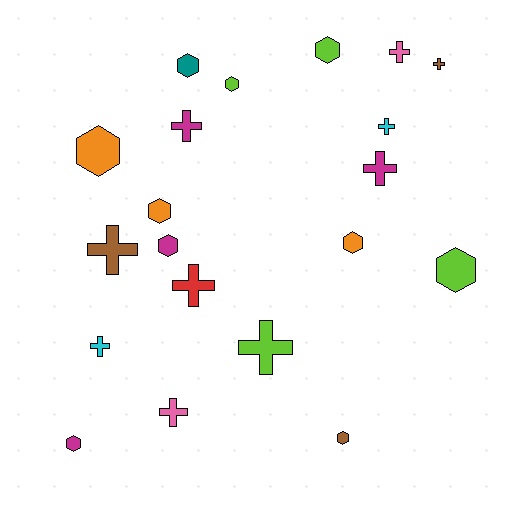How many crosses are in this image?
There are 10 crosses.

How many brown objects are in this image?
There are 3 brown objects.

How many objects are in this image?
There are 20 objects.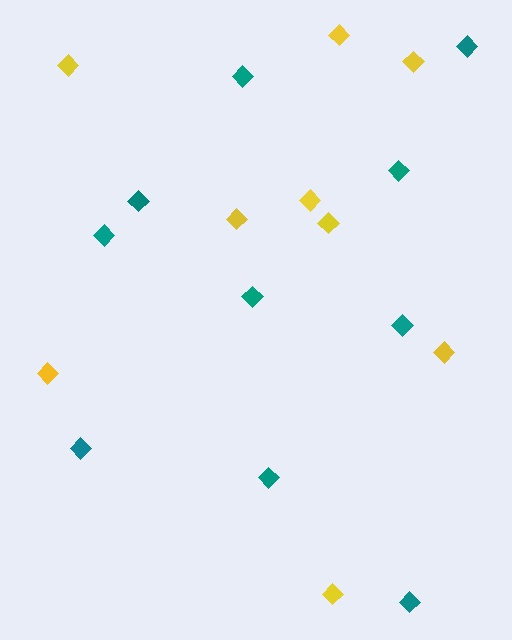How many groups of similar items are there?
There are 2 groups: one group of yellow diamonds (9) and one group of teal diamonds (10).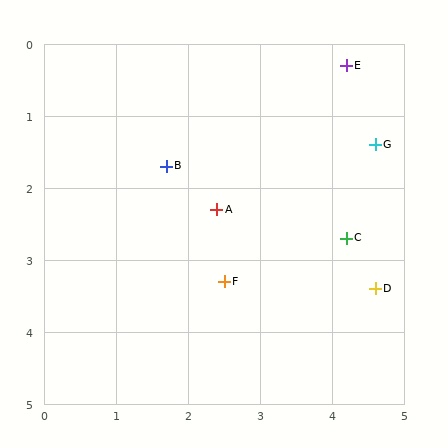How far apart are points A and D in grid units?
Points A and D are about 2.5 grid units apart.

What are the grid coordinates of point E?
Point E is at approximately (4.2, 0.3).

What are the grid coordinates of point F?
Point F is at approximately (2.5, 3.3).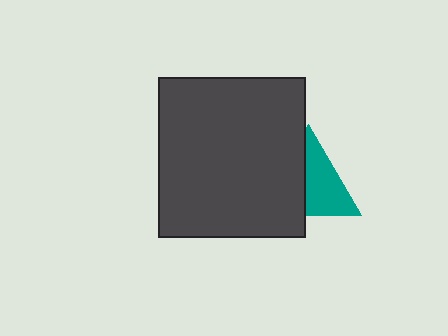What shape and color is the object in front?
The object in front is a dark gray rectangle.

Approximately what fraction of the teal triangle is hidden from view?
Roughly 44% of the teal triangle is hidden behind the dark gray rectangle.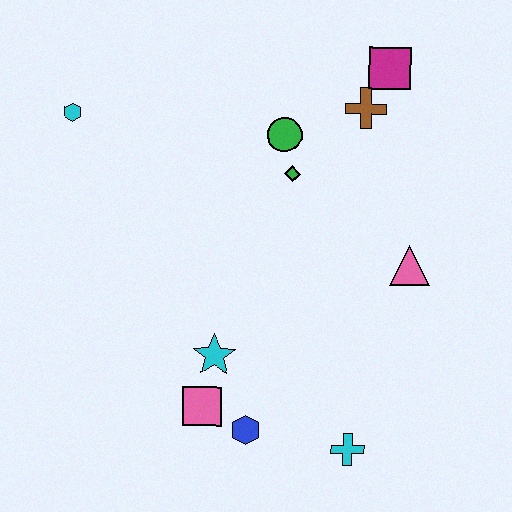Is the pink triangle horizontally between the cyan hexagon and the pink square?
No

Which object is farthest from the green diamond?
The cyan cross is farthest from the green diamond.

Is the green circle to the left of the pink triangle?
Yes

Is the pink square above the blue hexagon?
Yes